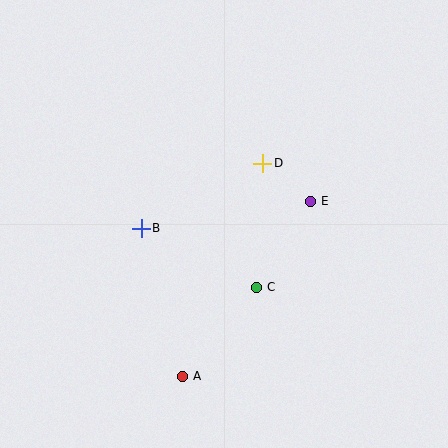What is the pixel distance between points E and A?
The distance between E and A is 217 pixels.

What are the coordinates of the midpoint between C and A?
The midpoint between C and A is at (219, 332).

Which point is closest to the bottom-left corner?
Point A is closest to the bottom-left corner.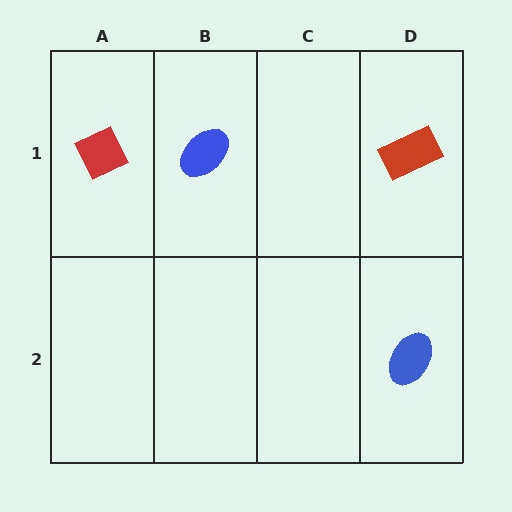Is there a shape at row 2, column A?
No, that cell is empty.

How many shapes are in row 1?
3 shapes.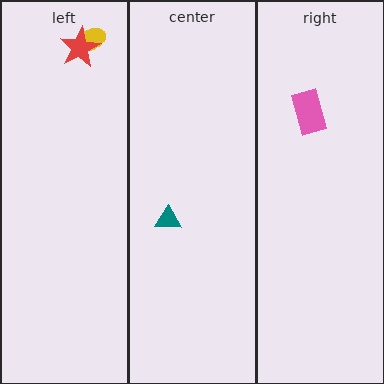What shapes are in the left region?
The yellow ellipse, the red star.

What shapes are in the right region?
The pink rectangle.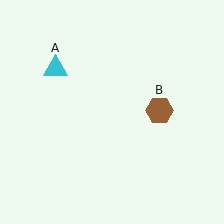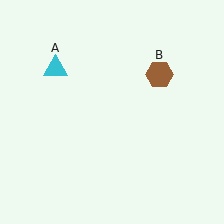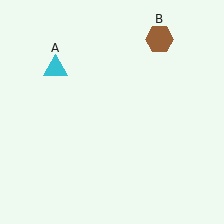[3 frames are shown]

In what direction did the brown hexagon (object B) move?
The brown hexagon (object B) moved up.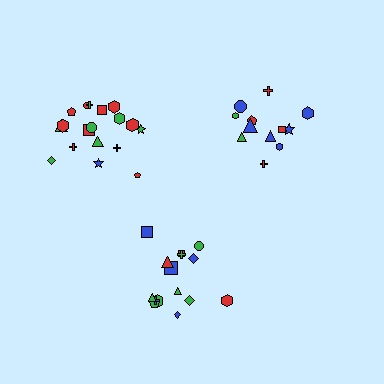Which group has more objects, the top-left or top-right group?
The top-left group.